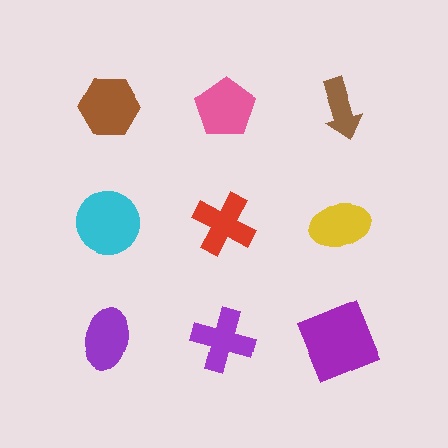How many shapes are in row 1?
3 shapes.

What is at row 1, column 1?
A brown hexagon.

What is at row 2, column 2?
A red cross.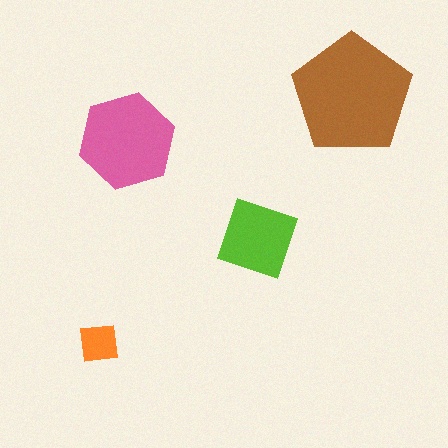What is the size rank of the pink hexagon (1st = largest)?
2nd.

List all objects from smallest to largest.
The orange square, the lime square, the pink hexagon, the brown pentagon.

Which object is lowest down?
The orange square is bottommost.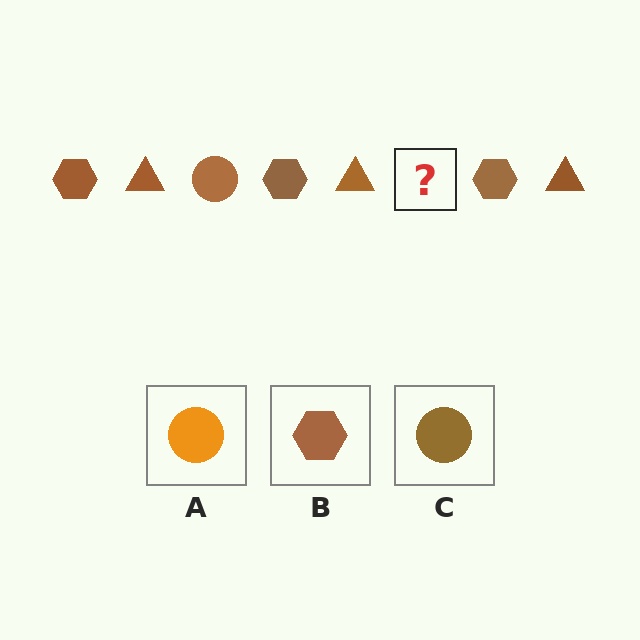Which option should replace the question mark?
Option C.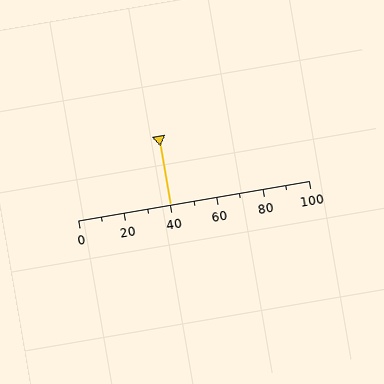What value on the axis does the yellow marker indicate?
The marker indicates approximately 40.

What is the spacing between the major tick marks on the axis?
The major ticks are spaced 20 apart.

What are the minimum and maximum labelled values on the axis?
The axis runs from 0 to 100.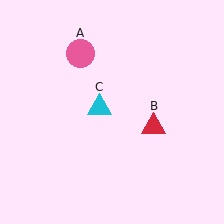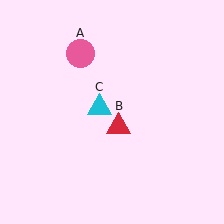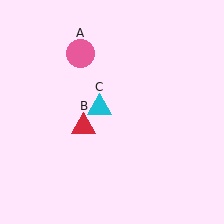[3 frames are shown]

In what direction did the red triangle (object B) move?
The red triangle (object B) moved left.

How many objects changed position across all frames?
1 object changed position: red triangle (object B).